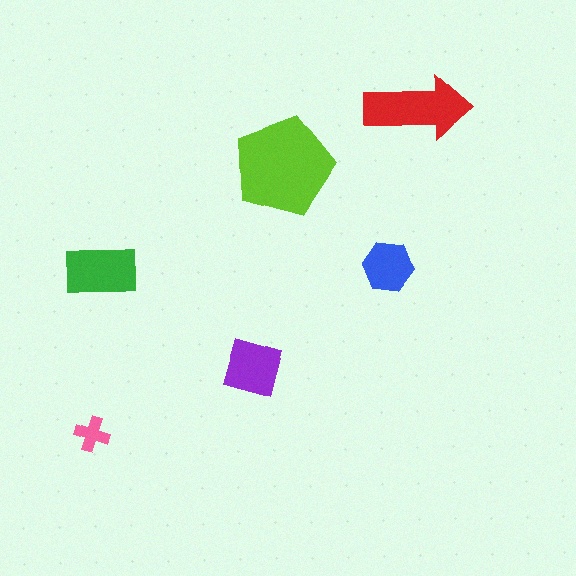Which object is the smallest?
The pink cross.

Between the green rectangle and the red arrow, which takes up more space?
The red arrow.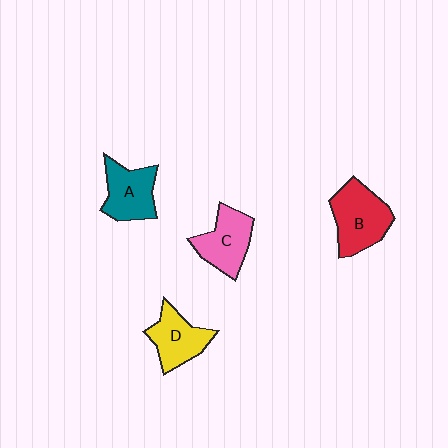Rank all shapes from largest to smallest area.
From largest to smallest: B (red), C (pink), A (teal), D (yellow).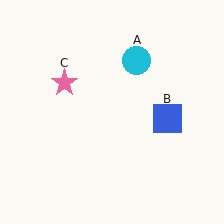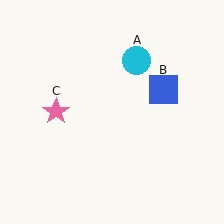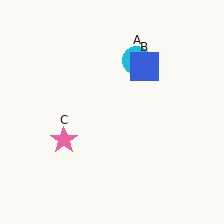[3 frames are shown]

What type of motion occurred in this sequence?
The blue square (object B), pink star (object C) rotated counterclockwise around the center of the scene.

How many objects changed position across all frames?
2 objects changed position: blue square (object B), pink star (object C).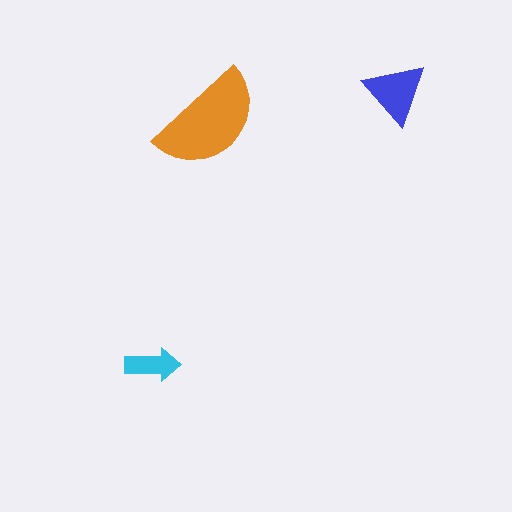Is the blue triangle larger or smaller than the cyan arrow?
Larger.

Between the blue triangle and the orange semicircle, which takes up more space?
The orange semicircle.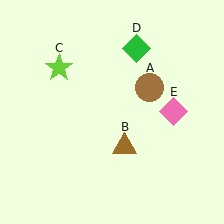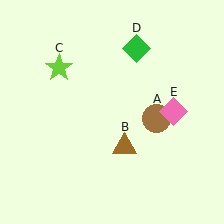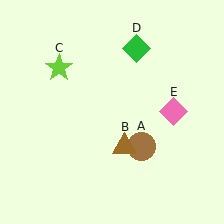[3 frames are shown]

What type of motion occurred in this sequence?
The brown circle (object A) rotated clockwise around the center of the scene.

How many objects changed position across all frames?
1 object changed position: brown circle (object A).